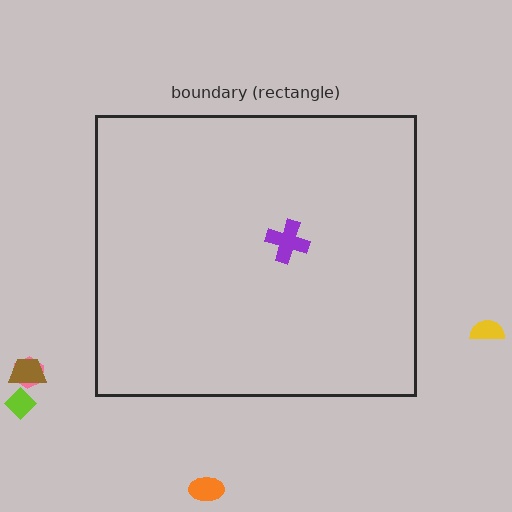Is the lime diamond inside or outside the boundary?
Outside.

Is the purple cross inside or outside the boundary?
Inside.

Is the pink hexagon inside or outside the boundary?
Outside.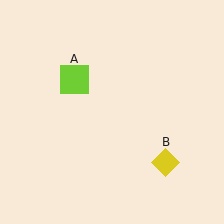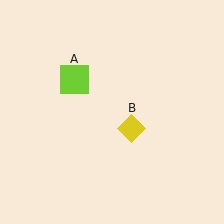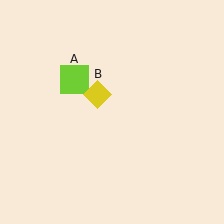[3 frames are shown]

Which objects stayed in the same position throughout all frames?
Lime square (object A) remained stationary.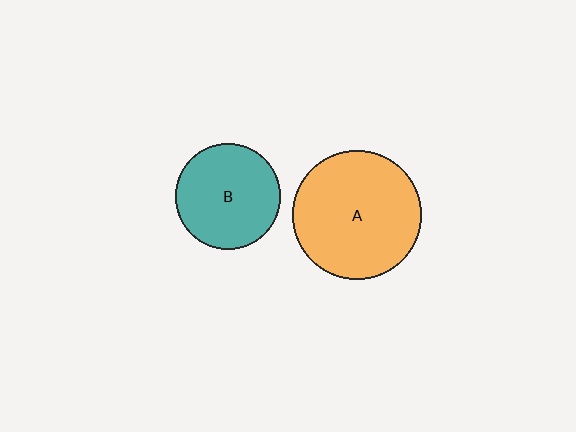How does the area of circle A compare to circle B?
Approximately 1.5 times.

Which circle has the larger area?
Circle A (orange).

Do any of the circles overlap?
No, none of the circles overlap.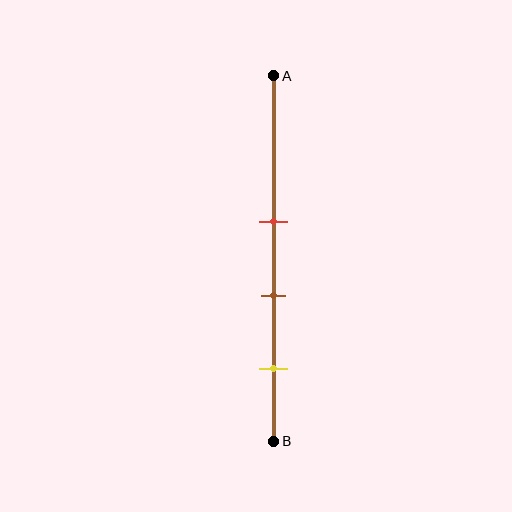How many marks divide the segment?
There are 3 marks dividing the segment.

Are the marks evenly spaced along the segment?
Yes, the marks are approximately evenly spaced.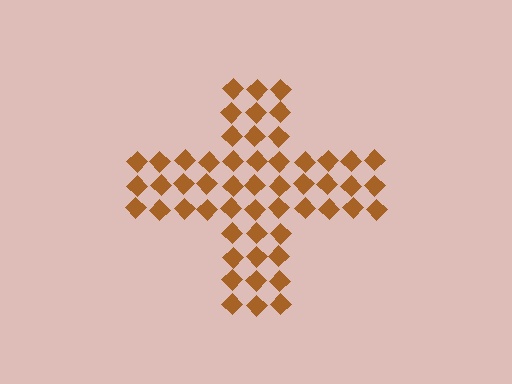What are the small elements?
The small elements are diamonds.